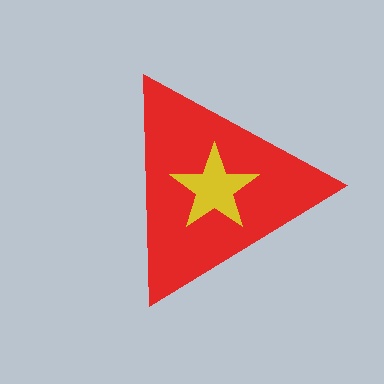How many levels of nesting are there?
2.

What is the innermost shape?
The yellow star.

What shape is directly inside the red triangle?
The yellow star.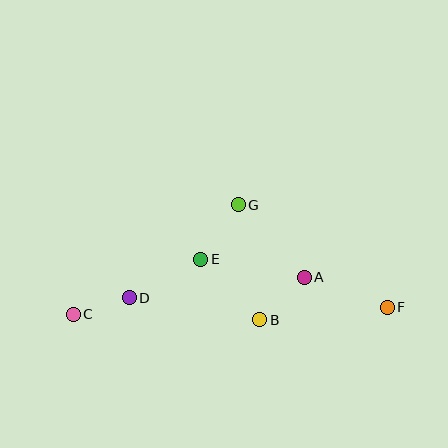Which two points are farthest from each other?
Points C and F are farthest from each other.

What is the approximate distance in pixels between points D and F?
The distance between D and F is approximately 258 pixels.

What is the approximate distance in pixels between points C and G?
The distance between C and G is approximately 198 pixels.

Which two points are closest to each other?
Points C and D are closest to each other.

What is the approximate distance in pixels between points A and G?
The distance between A and G is approximately 98 pixels.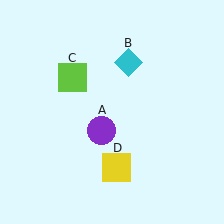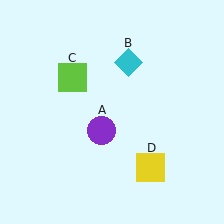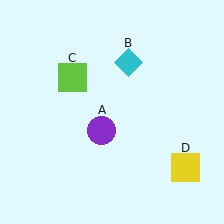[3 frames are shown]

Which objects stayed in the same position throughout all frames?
Purple circle (object A) and cyan diamond (object B) and lime square (object C) remained stationary.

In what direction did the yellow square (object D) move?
The yellow square (object D) moved right.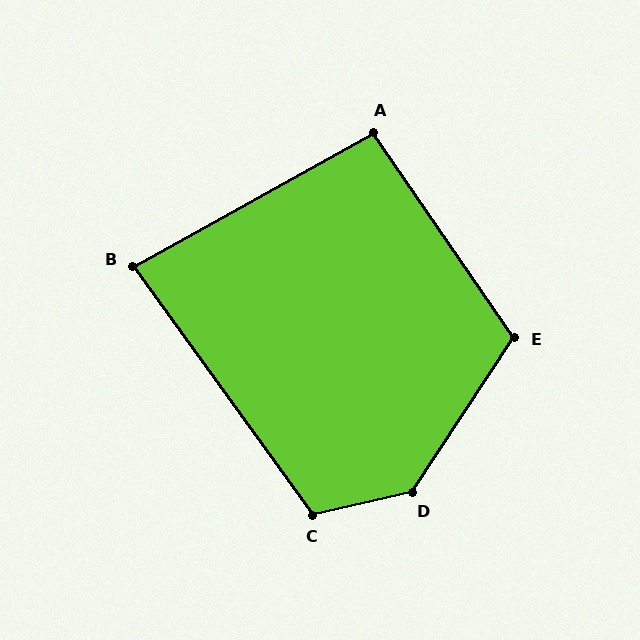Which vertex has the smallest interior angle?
B, at approximately 83 degrees.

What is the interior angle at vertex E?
Approximately 112 degrees (obtuse).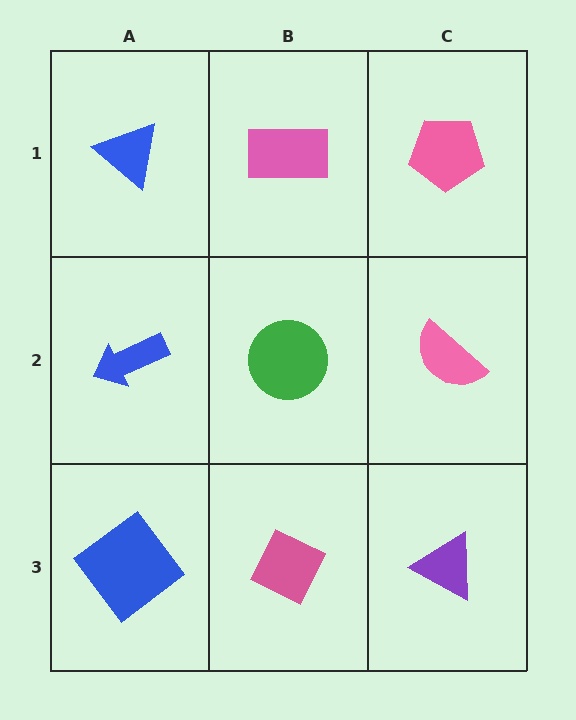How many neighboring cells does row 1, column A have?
2.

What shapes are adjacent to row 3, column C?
A pink semicircle (row 2, column C), a pink diamond (row 3, column B).